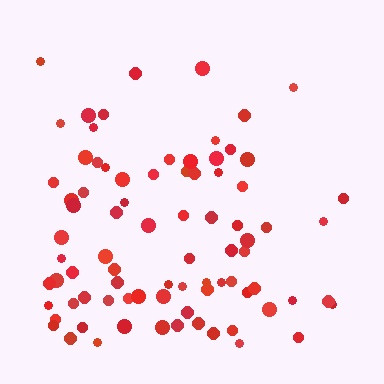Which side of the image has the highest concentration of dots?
The bottom.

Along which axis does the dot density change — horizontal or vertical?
Vertical.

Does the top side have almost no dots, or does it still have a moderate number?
Still a moderate number, just noticeably fewer than the bottom.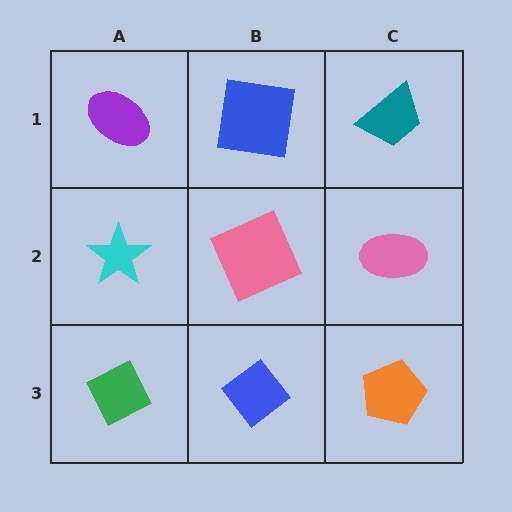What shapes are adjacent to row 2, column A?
A purple ellipse (row 1, column A), a green diamond (row 3, column A), a pink square (row 2, column B).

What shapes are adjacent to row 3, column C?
A pink ellipse (row 2, column C), a blue diamond (row 3, column B).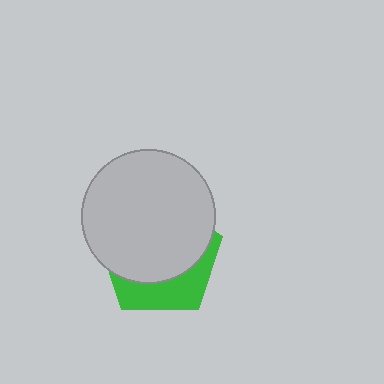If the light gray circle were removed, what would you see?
You would see the complete green pentagon.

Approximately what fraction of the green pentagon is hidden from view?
Roughly 68% of the green pentagon is hidden behind the light gray circle.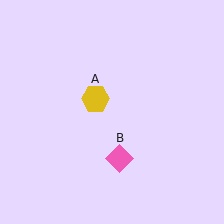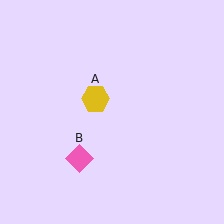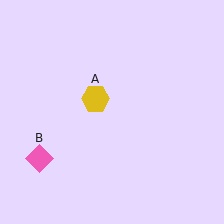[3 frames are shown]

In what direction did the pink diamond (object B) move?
The pink diamond (object B) moved left.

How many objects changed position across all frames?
1 object changed position: pink diamond (object B).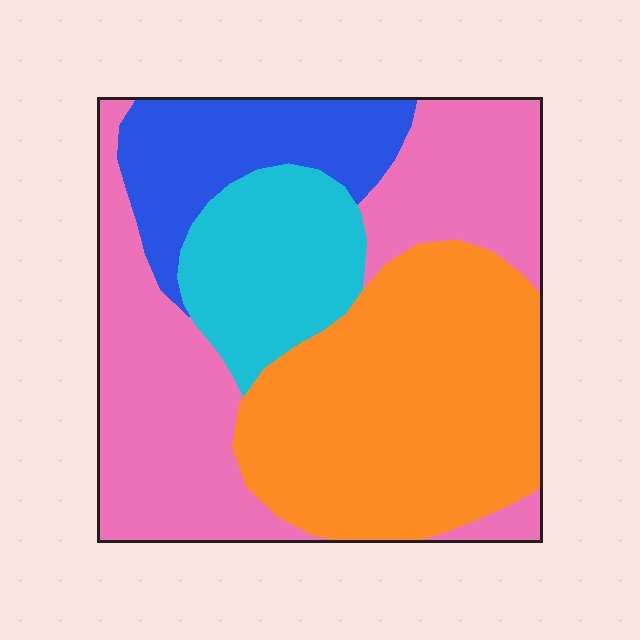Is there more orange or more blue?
Orange.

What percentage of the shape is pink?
Pink covers roughly 35% of the shape.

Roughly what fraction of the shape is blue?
Blue covers around 15% of the shape.